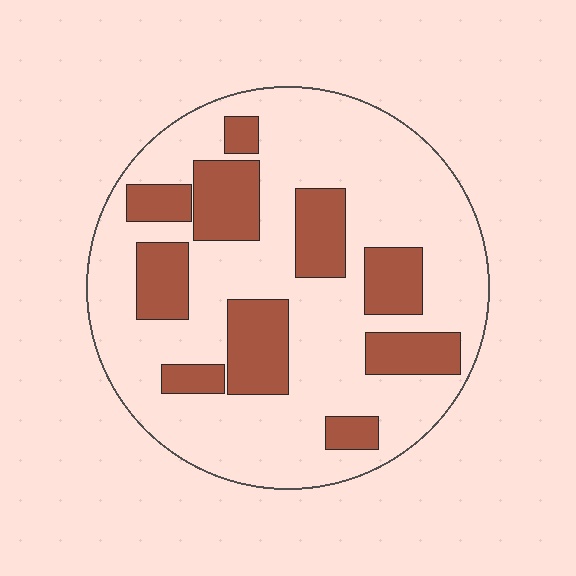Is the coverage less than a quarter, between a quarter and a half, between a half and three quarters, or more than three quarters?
Between a quarter and a half.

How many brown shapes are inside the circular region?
10.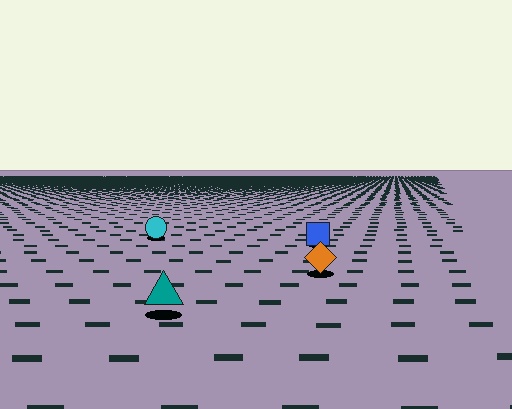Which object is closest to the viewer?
The teal triangle is closest. The texture marks near it are larger and more spread out.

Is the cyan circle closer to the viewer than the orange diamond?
No. The orange diamond is closer — you can tell from the texture gradient: the ground texture is coarser near it.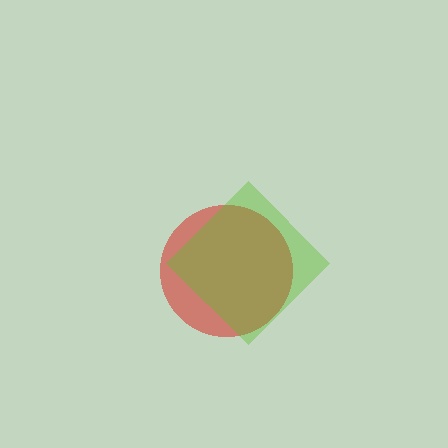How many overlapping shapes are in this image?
There are 2 overlapping shapes in the image.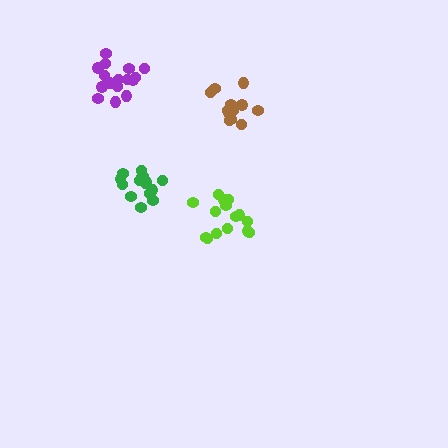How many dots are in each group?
Group 1: 15 dots, Group 2: 13 dots, Group 3: 16 dots, Group 4: 15 dots (59 total).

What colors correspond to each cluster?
The clusters are colored: lime, brown, purple, green.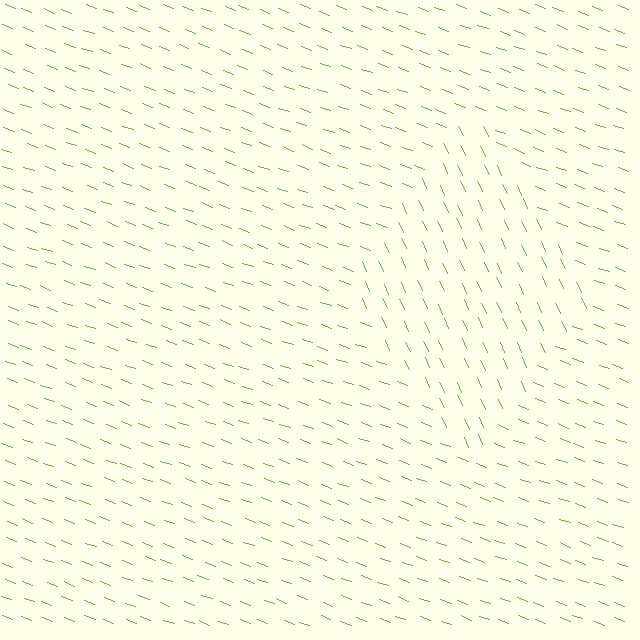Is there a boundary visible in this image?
Yes, there is a texture boundary formed by a change in line orientation.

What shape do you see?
I see a diamond.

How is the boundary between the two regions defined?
The boundary is defined purely by a change in line orientation (approximately 45 degrees difference). All lines are the same color and thickness.